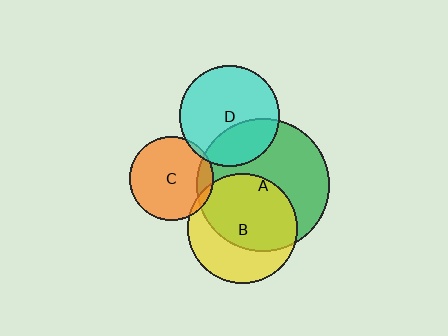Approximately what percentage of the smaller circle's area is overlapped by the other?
Approximately 10%.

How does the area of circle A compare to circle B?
Approximately 1.5 times.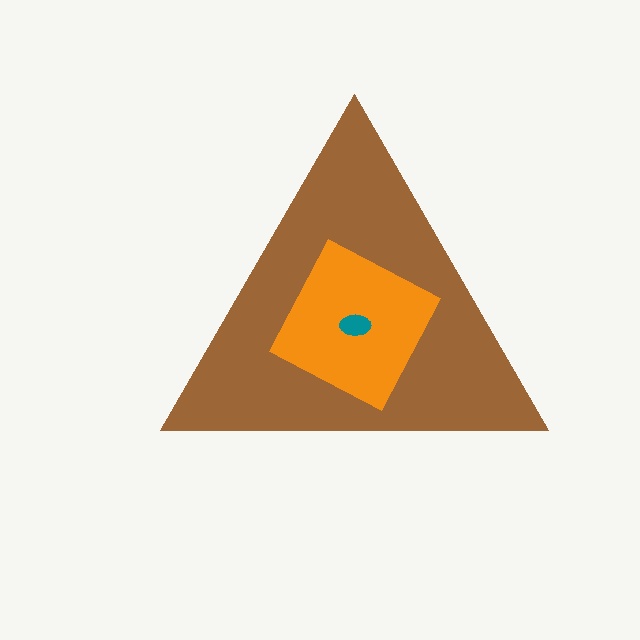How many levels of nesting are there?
3.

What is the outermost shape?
The brown triangle.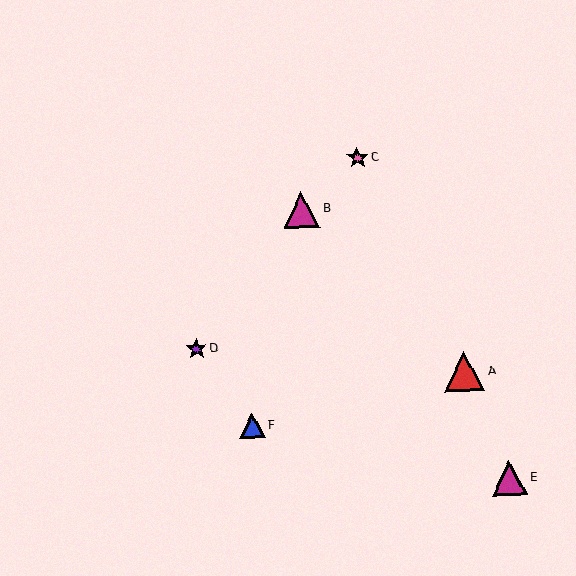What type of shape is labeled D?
Shape D is a purple star.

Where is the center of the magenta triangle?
The center of the magenta triangle is at (301, 210).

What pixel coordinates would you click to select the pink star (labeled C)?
Click at (357, 158) to select the pink star C.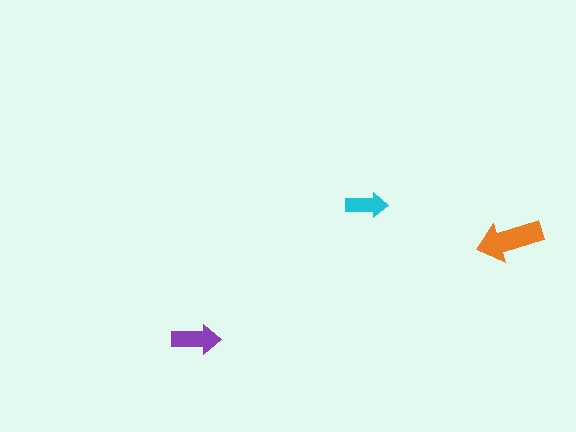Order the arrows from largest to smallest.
the orange one, the purple one, the cyan one.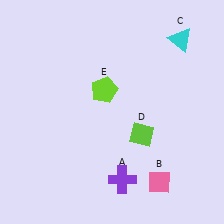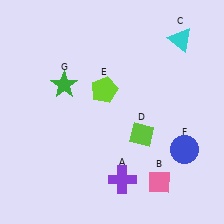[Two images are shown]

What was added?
A blue circle (F), a green star (G) were added in Image 2.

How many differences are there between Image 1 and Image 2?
There are 2 differences between the two images.